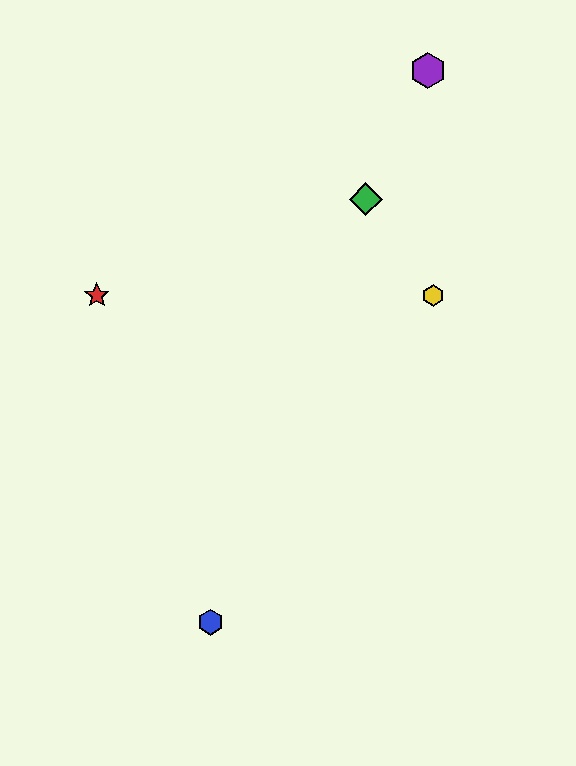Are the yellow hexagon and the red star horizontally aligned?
Yes, both are at y≈295.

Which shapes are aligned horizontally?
The red star, the yellow hexagon are aligned horizontally.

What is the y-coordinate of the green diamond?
The green diamond is at y≈199.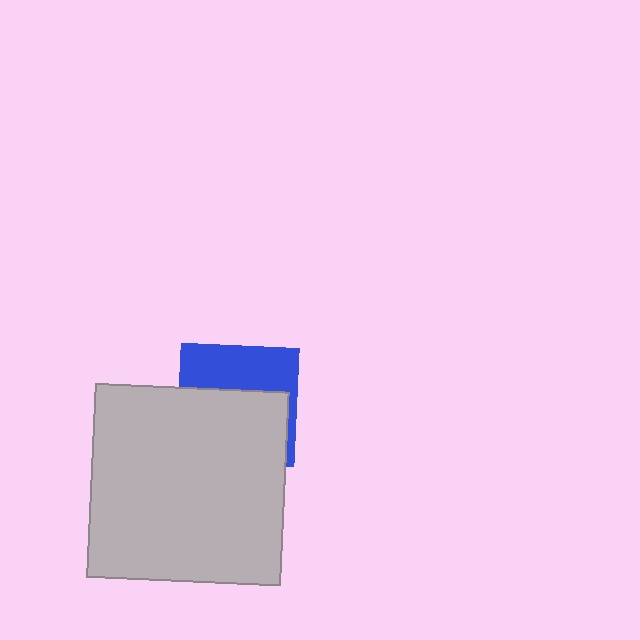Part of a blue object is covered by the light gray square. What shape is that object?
It is a square.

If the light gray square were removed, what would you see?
You would see the complete blue square.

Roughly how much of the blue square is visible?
A small part of it is visible (roughly 41%).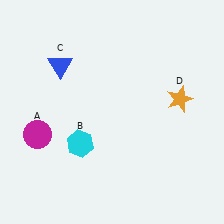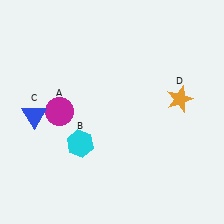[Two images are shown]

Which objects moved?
The objects that moved are: the magenta circle (A), the blue triangle (C).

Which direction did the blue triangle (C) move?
The blue triangle (C) moved down.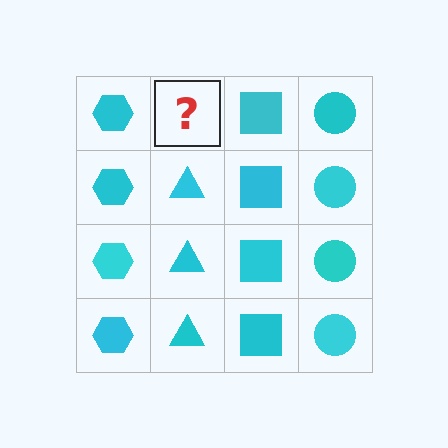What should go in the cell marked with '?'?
The missing cell should contain a cyan triangle.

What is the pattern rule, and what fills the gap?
The rule is that each column has a consistent shape. The gap should be filled with a cyan triangle.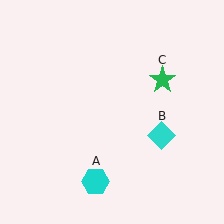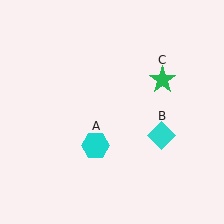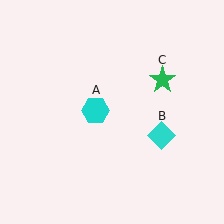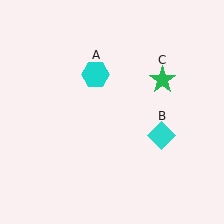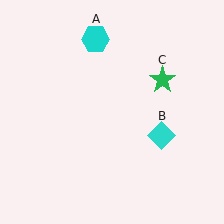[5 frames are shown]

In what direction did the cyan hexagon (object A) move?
The cyan hexagon (object A) moved up.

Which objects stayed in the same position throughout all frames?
Cyan diamond (object B) and green star (object C) remained stationary.